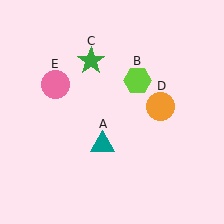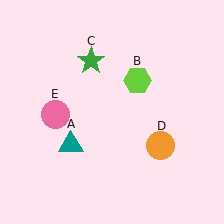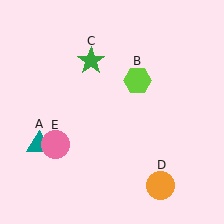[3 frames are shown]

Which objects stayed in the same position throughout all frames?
Lime hexagon (object B) and green star (object C) remained stationary.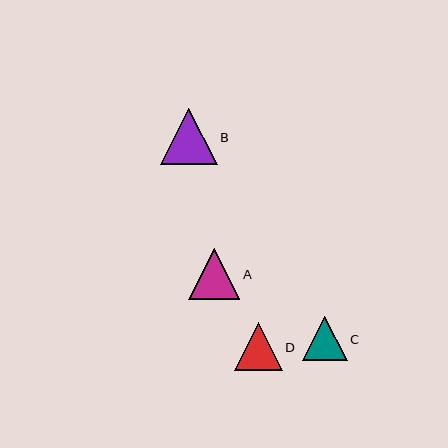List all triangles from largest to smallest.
From largest to smallest: B, A, D, C.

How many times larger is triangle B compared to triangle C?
Triangle B is approximately 1.3 times the size of triangle C.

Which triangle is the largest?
Triangle B is the largest with a size of approximately 57 pixels.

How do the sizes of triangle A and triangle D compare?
Triangle A and triangle D are approximately the same size.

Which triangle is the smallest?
Triangle C is the smallest with a size of approximately 45 pixels.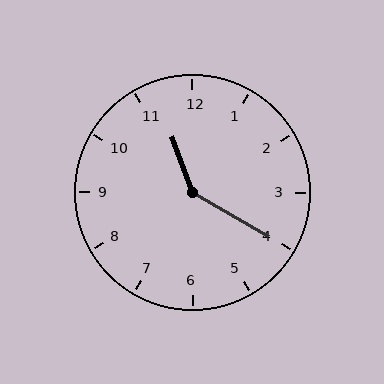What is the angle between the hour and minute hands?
Approximately 140 degrees.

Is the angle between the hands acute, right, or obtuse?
It is obtuse.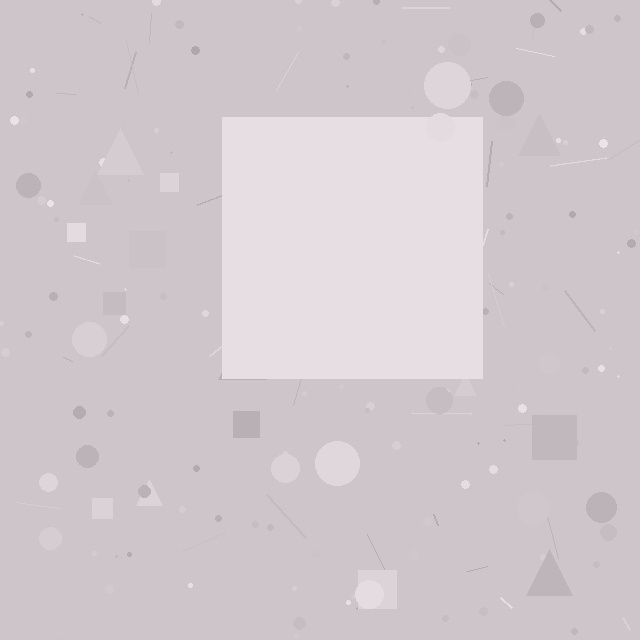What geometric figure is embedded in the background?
A square is embedded in the background.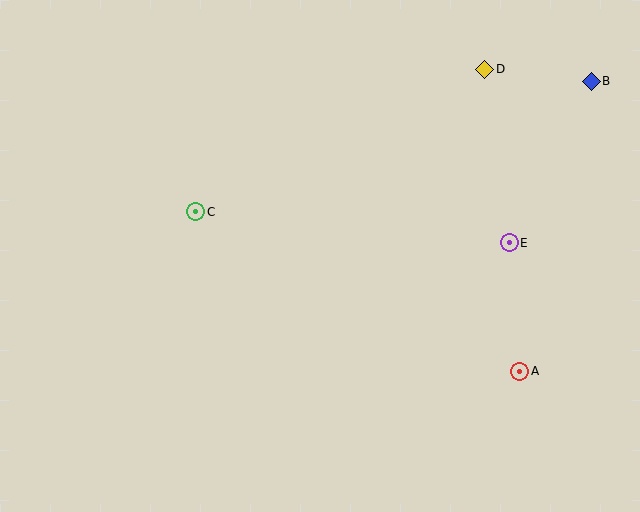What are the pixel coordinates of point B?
Point B is at (591, 81).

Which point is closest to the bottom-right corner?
Point A is closest to the bottom-right corner.